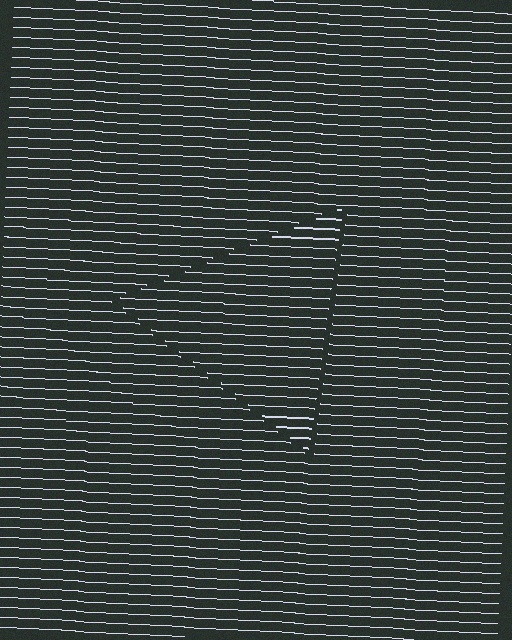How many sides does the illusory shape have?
3 sides — the line-ends trace a triangle.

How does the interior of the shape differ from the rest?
The interior of the shape contains the same grating, shifted by half a period — the contour is defined by the phase discontinuity where line-ends from the inner and outer gratings abut.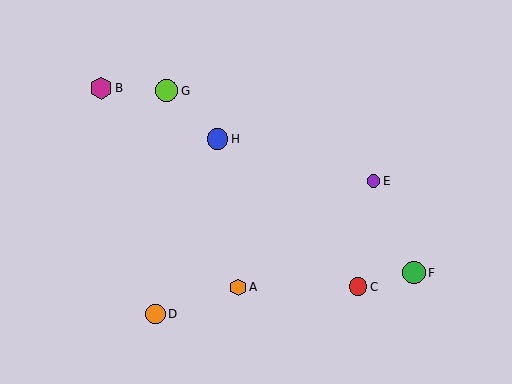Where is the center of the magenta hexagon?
The center of the magenta hexagon is at (101, 88).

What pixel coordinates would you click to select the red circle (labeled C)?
Click at (358, 287) to select the red circle C.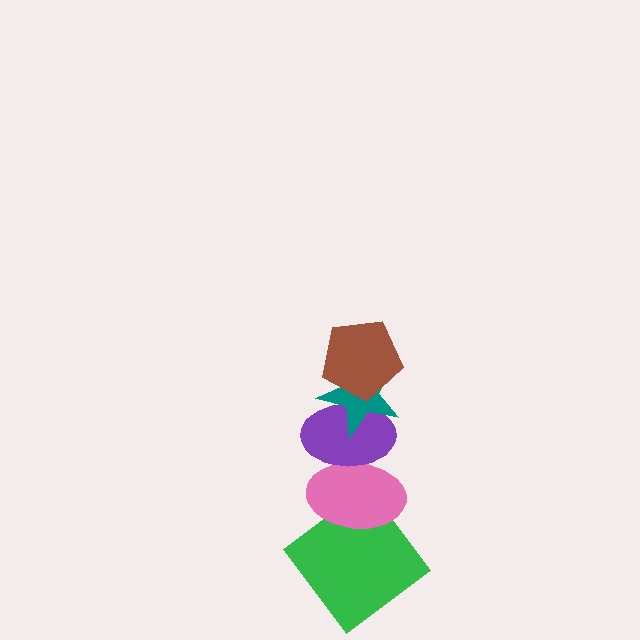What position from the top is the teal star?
The teal star is 2nd from the top.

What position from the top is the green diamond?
The green diamond is 5th from the top.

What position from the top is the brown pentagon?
The brown pentagon is 1st from the top.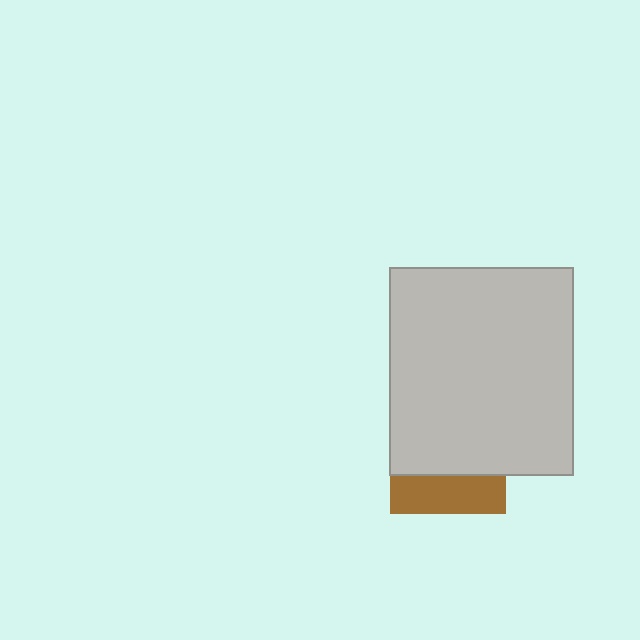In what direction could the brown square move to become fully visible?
The brown square could move down. That would shift it out from behind the light gray rectangle entirely.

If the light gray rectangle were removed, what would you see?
You would see the complete brown square.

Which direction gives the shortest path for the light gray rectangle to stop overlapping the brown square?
Moving up gives the shortest separation.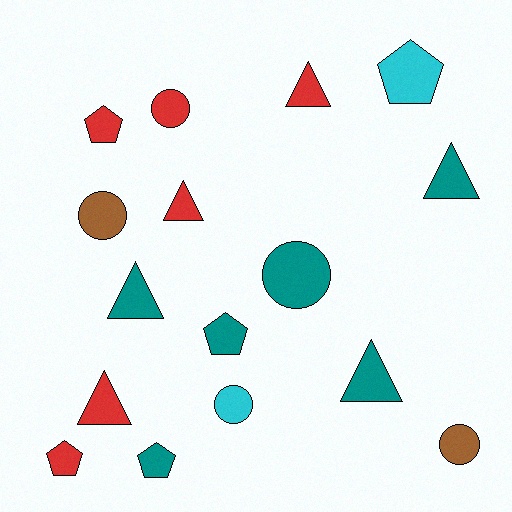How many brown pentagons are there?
There are no brown pentagons.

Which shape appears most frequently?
Triangle, with 6 objects.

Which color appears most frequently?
Red, with 6 objects.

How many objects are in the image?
There are 16 objects.